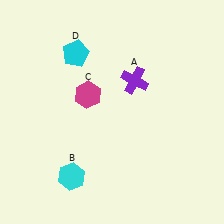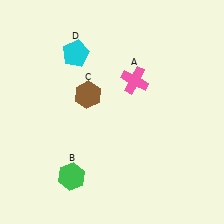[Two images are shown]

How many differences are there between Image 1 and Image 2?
There are 3 differences between the two images.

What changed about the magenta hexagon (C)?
In Image 1, C is magenta. In Image 2, it changed to brown.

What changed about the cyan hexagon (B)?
In Image 1, B is cyan. In Image 2, it changed to green.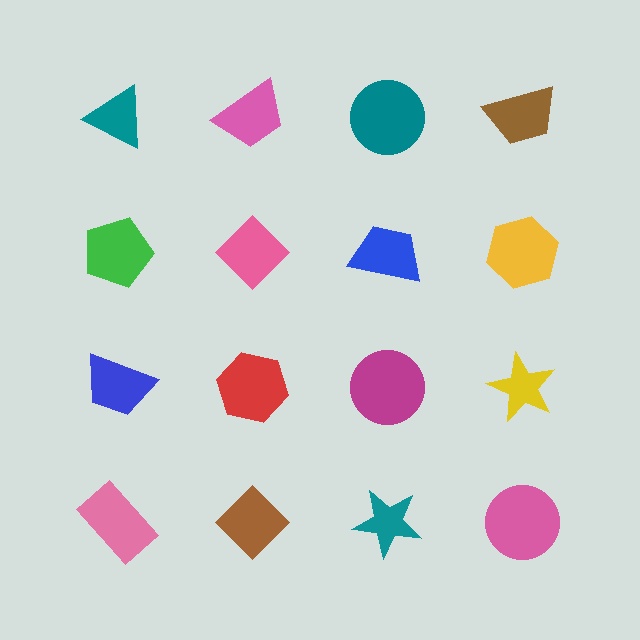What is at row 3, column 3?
A magenta circle.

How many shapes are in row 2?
4 shapes.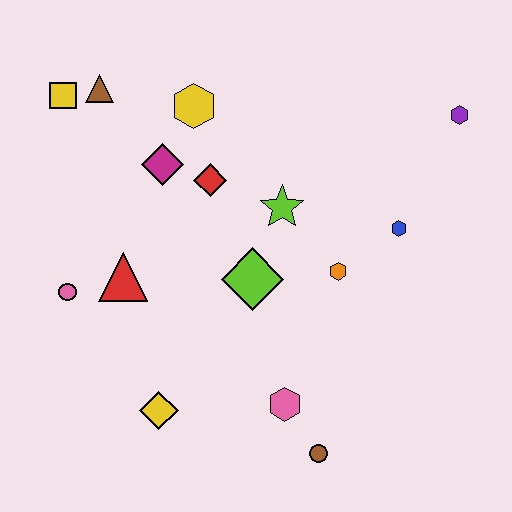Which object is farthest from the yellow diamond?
The purple hexagon is farthest from the yellow diamond.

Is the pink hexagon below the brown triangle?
Yes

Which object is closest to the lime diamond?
The lime star is closest to the lime diamond.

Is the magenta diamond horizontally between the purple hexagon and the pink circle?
Yes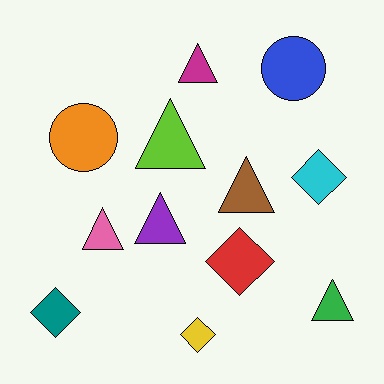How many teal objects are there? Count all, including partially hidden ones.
There is 1 teal object.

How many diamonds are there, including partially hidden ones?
There are 4 diamonds.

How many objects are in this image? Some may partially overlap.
There are 12 objects.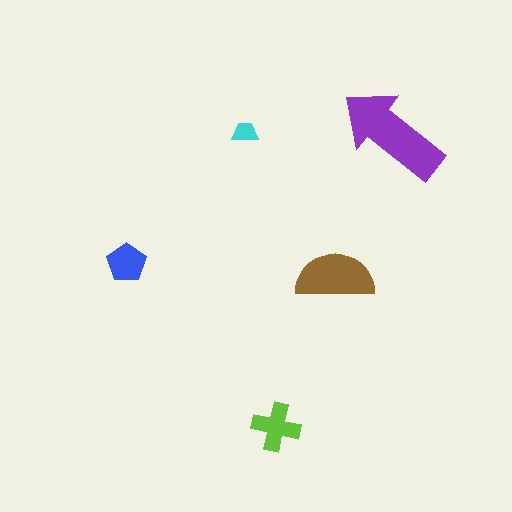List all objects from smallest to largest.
The cyan trapezoid, the blue pentagon, the lime cross, the brown semicircle, the purple arrow.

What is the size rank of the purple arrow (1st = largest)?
1st.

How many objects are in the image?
There are 5 objects in the image.